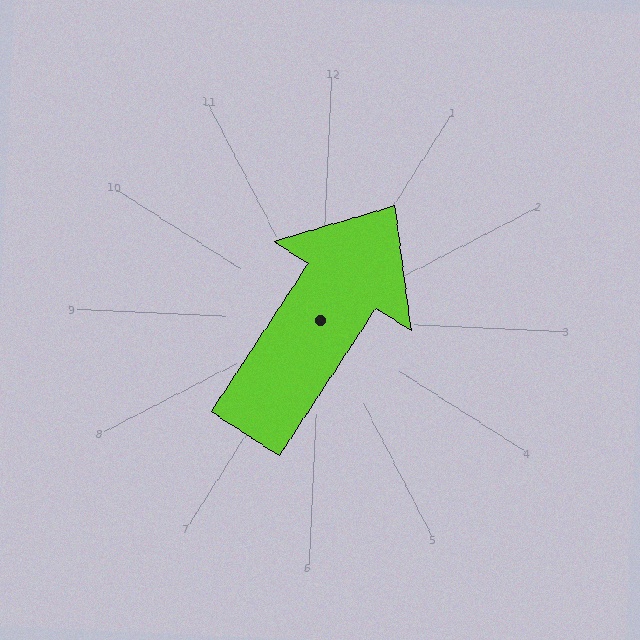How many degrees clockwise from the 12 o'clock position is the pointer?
Approximately 31 degrees.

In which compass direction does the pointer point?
Northeast.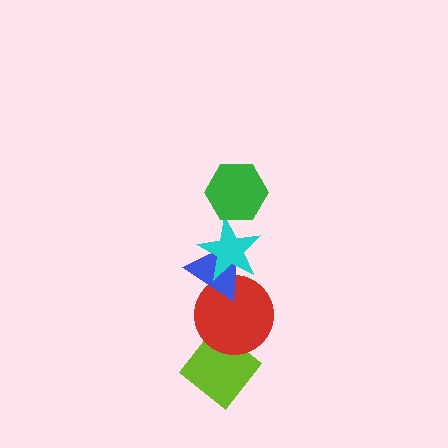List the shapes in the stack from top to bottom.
From top to bottom: the green hexagon, the cyan star, the blue triangle, the red circle, the lime diamond.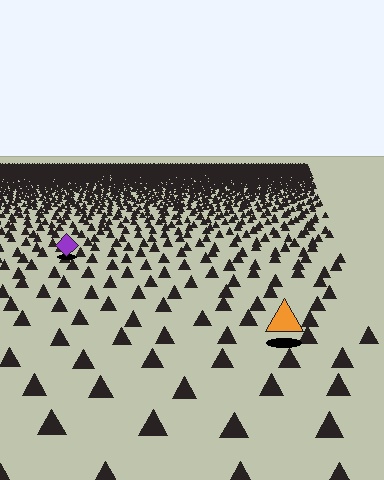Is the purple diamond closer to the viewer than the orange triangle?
No. The orange triangle is closer — you can tell from the texture gradient: the ground texture is coarser near it.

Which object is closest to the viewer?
The orange triangle is closest. The texture marks near it are larger and more spread out.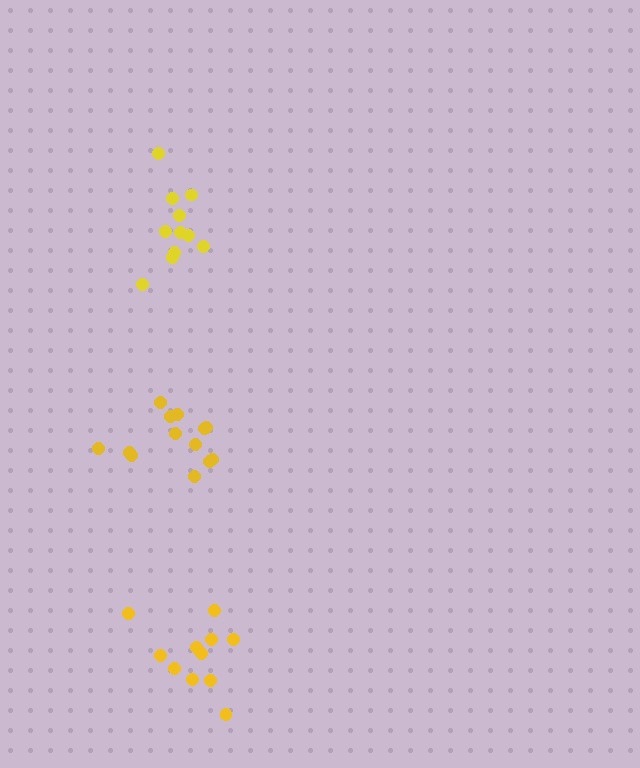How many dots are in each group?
Group 1: 11 dots, Group 2: 11 dots, Group 3: 13 dots (35 total).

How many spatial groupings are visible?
There are 3 spatial groupings.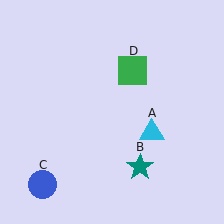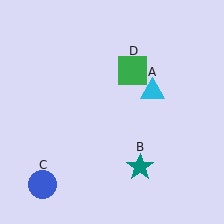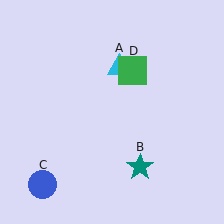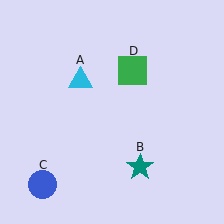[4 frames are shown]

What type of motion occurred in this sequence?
The cyan triangle (object A) rotated counterclockwise around the center of the scene.